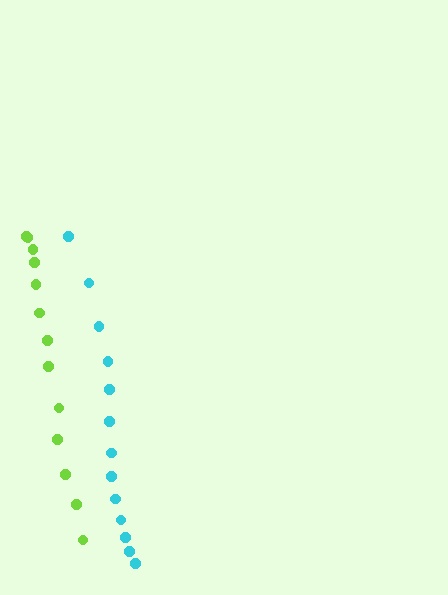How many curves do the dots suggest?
There are 2 distinct paths.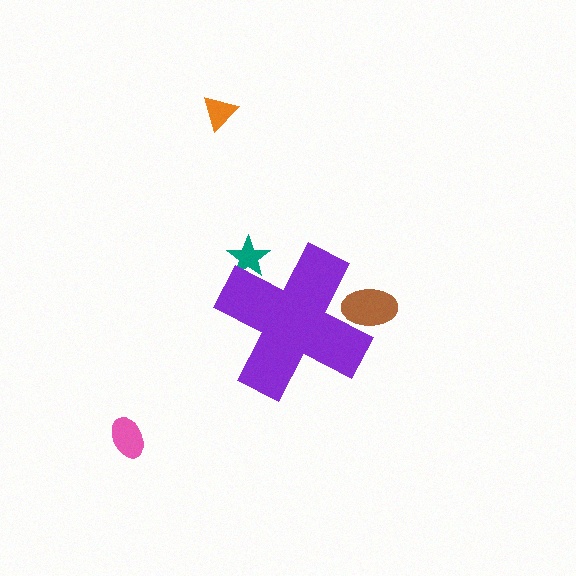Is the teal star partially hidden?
Yes, the teal star is partially hidden behind the purple cross.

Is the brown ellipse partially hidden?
Yes, the brown ellipse is partially hidden behind the purple cross.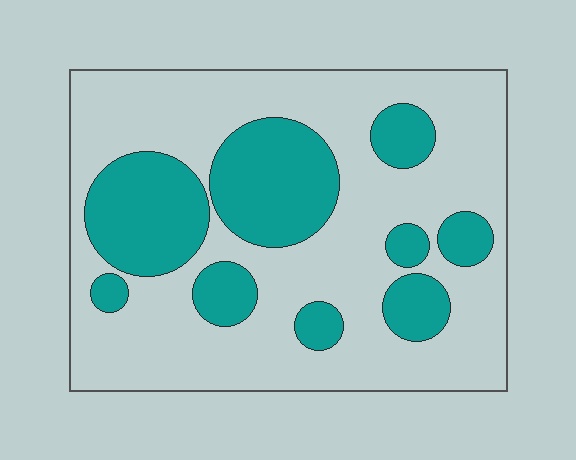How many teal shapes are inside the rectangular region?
9.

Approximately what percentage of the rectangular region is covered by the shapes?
Approximately 30%.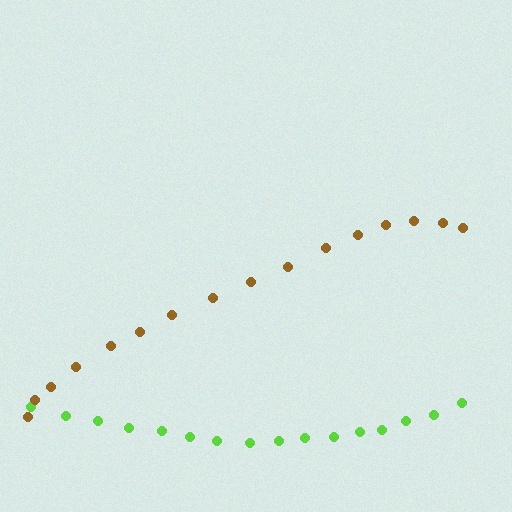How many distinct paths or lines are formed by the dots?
There are 2 distinct paths.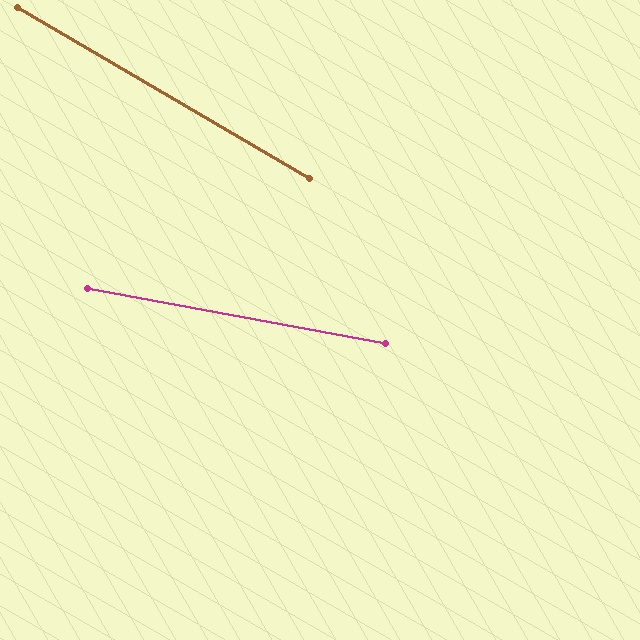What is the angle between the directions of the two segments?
Approximately 20 degrees.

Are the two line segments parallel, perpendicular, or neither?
Neither parallel nor perpendicular — they differ by about 20°.